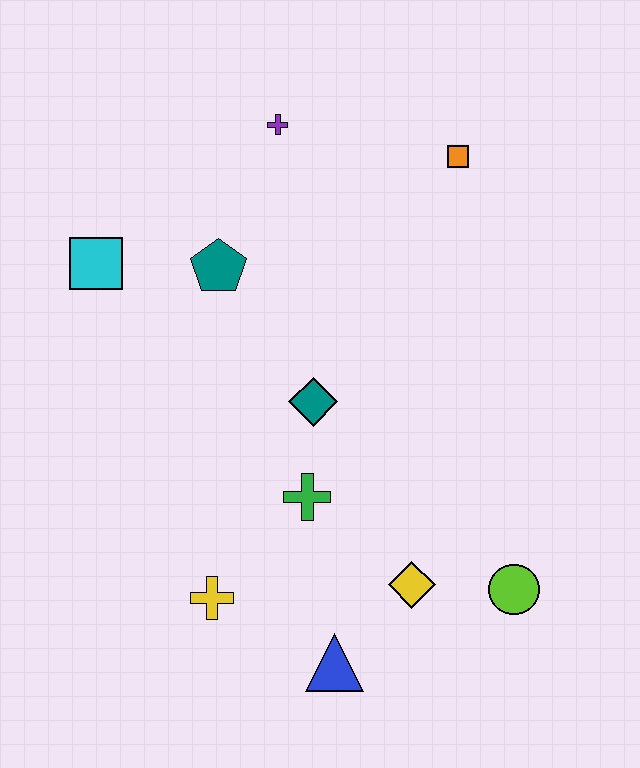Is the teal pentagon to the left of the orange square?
Yes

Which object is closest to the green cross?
The teal diamond is closest to the green cross.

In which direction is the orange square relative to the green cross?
The orange square is above the green cross.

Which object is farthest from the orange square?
The blue triangle is farthest from the orange square.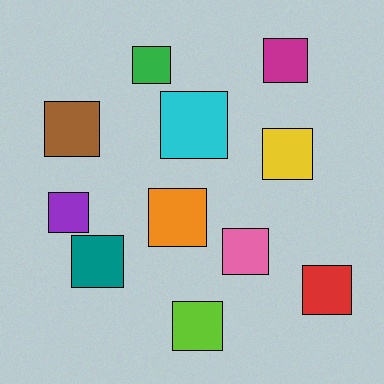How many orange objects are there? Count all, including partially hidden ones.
There is 1 orange object.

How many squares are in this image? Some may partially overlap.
There are 11 squares.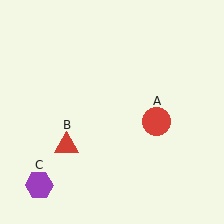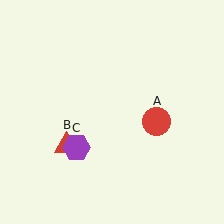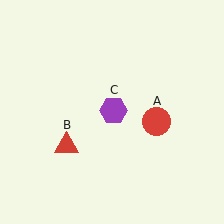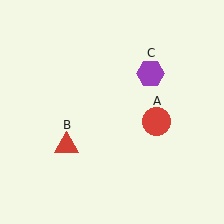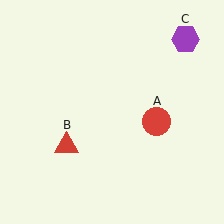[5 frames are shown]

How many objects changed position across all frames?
1 object changed position: purple hexagon (object C).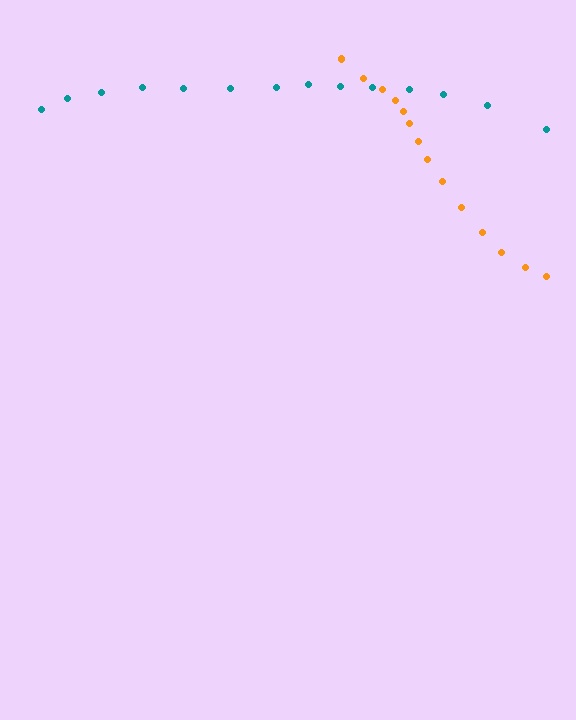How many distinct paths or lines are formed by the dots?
There are 2 distinct paths.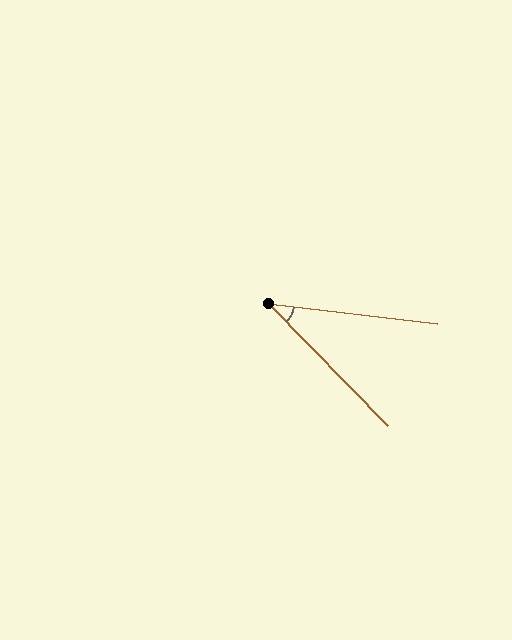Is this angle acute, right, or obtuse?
It is acute.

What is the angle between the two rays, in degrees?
Approximately 39 degrees.